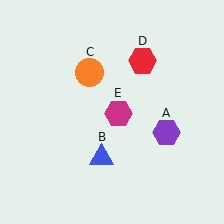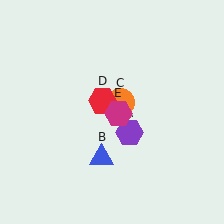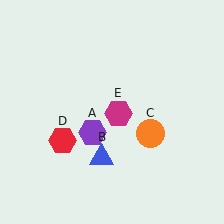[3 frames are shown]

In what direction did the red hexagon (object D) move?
The red hexagon (object D) moved down and to the left.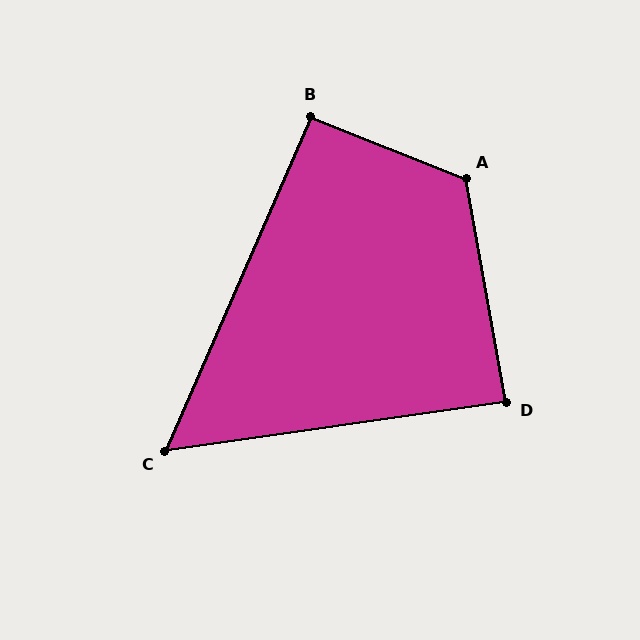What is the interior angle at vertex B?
Approximately 92 degrees (approximately right).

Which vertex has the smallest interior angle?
C, at approximately 58 degrees.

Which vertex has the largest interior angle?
A, at approximately 122 degrees.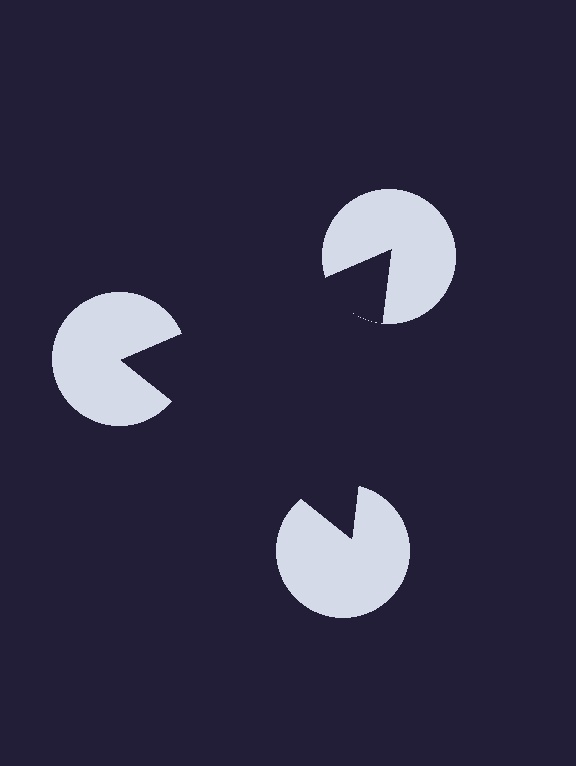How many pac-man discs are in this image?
There are 3 — one at each vertex of the illusory triangle.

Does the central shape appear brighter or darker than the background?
It typically appears slightly darker than the background, even though no actual brightness change is drawn.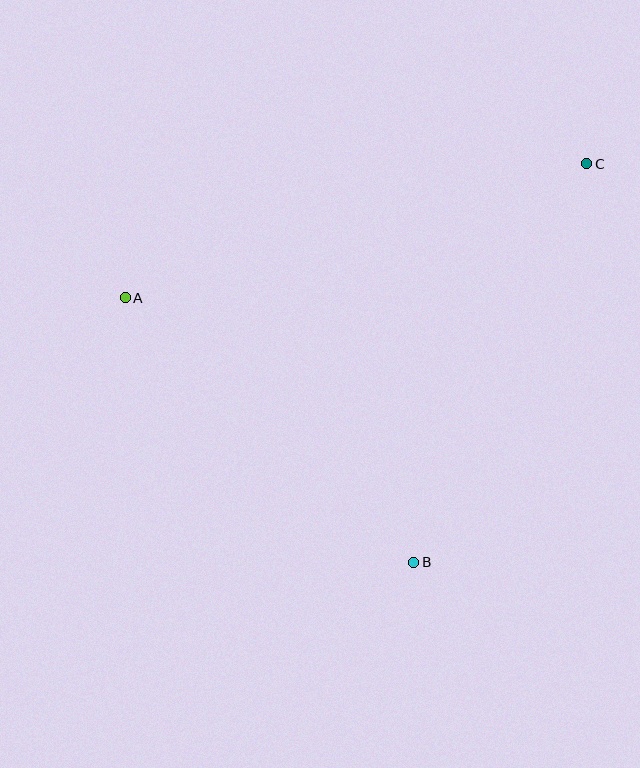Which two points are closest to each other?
Points A and B are closest to each other.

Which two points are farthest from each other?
Points A and C are farthest from each other.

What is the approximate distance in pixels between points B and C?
The distance between B and C is approximately 434 pixels.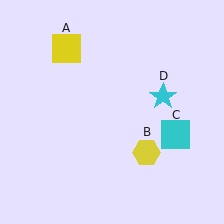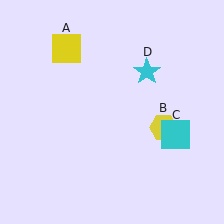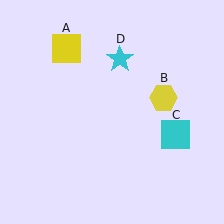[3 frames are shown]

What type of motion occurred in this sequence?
The yellow hexagon (object B), cyan star (object D) rotated counterclockwise around the center of the scene.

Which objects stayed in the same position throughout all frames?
Yellow square (object A) and cyan square (object C) remained stationary.